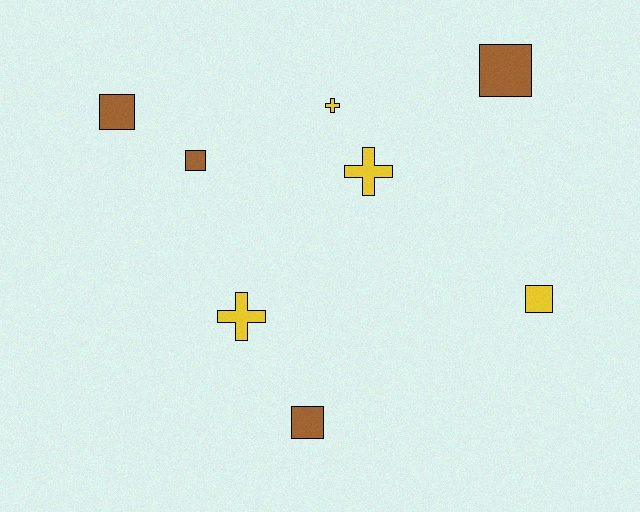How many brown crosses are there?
There are no brown crosses.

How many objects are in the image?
There are 8 objects.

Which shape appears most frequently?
Square, with 5 objects.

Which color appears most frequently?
Brown, with 4 objects.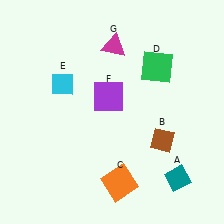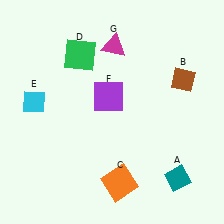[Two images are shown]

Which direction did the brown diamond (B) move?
The brown diamond (B) moved up.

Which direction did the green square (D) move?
The green square (D) moved left.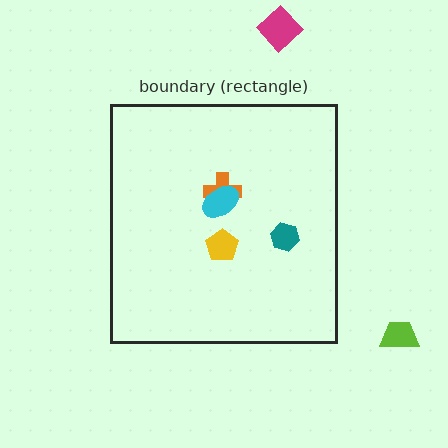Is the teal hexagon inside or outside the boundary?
Inside.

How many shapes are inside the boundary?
4 inside, 2 outside.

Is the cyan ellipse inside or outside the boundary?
Inside.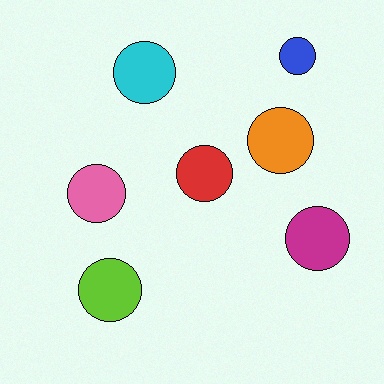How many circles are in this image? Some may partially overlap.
There are 7 circles.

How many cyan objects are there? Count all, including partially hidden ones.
There is 1 cyan object.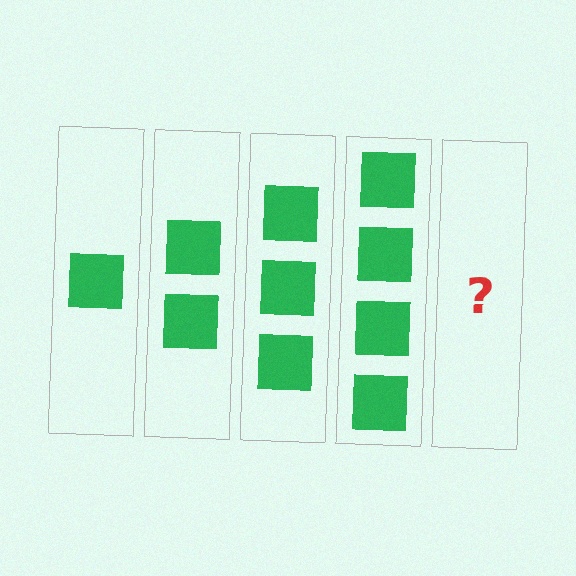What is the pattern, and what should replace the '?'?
The pattern is that each step adds one more square. The '?' should be 5 squares.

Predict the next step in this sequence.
The next step is 5 squares.